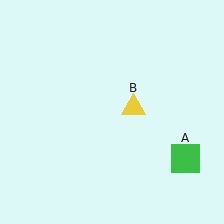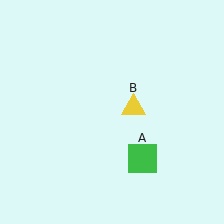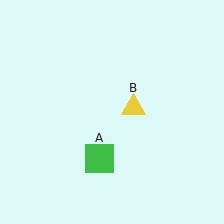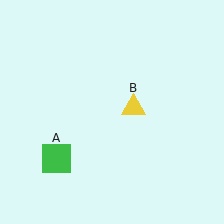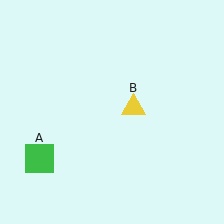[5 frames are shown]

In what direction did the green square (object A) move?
The green square (object A) moved left.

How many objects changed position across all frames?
1 object changed position: green square (object A).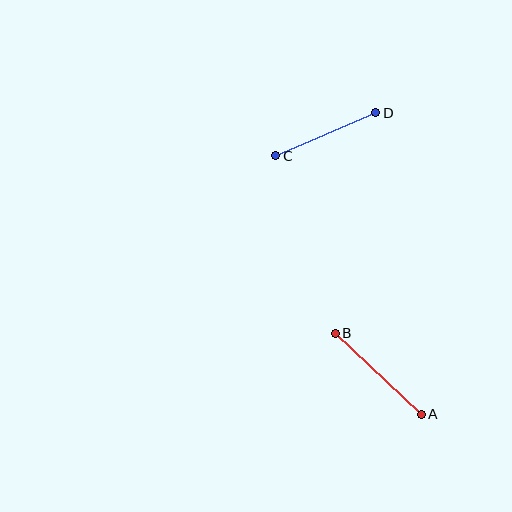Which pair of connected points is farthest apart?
Points A and B are farthest apart.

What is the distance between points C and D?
The distance is approximately 109 pixels.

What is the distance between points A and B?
The distance is approximately 118 pixels.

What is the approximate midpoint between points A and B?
The midpoint is at approximately (378, 374) pixels.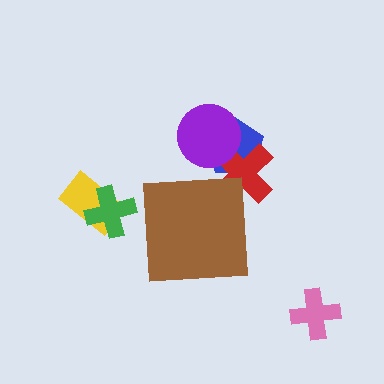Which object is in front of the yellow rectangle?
The green cross is in front of the yellow rectangle.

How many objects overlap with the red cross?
3 objects overlap with the red cross.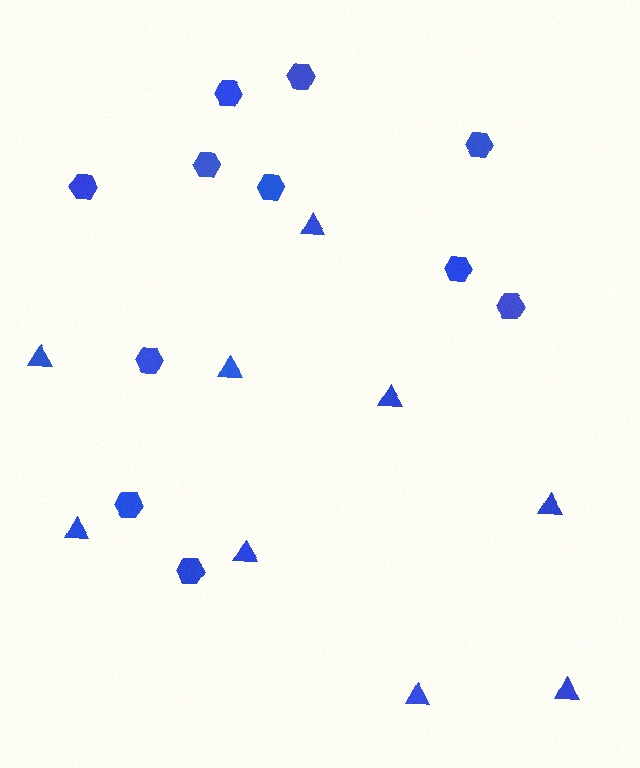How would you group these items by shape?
There are 2 groups: one group of triangles (9) and one group of hexagons (11).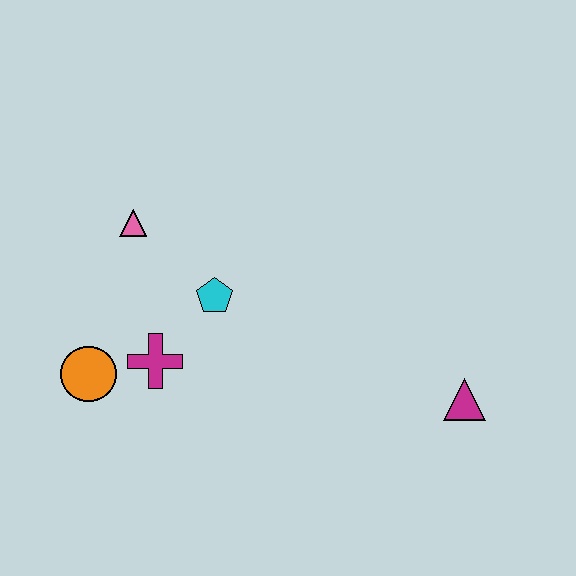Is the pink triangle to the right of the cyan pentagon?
No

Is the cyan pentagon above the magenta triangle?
Yes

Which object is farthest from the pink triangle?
The magenta triangle is farthest from the pink triangle.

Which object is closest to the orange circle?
The magenta cross is closest to the orange circle.